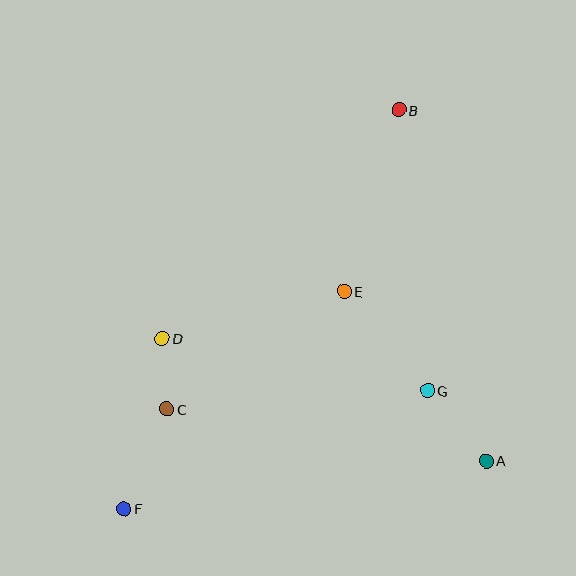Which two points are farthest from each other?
Points B and F are farthest from each other.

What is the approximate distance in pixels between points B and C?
The distance between B and C is approximately 379 pixels.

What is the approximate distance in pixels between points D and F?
The distance between D and F is approximately 174 pixels.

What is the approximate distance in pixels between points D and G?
The distance between D and G is approximately 270 pixels.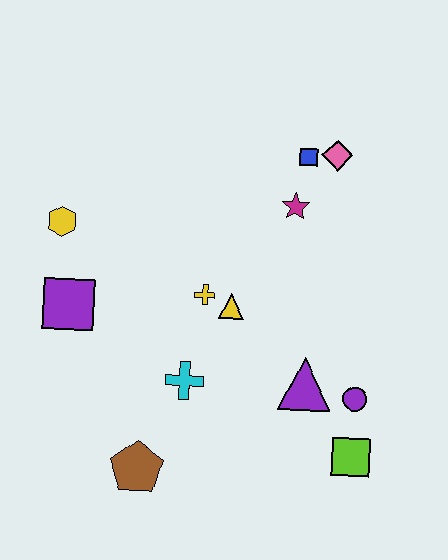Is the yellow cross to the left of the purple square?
No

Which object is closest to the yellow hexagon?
The purple square is closest to the yellow hexagon.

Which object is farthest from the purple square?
The lime square is farthest from the purple square.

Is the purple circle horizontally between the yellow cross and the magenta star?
No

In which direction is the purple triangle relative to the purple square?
The purple triangle is to the right of the purple square.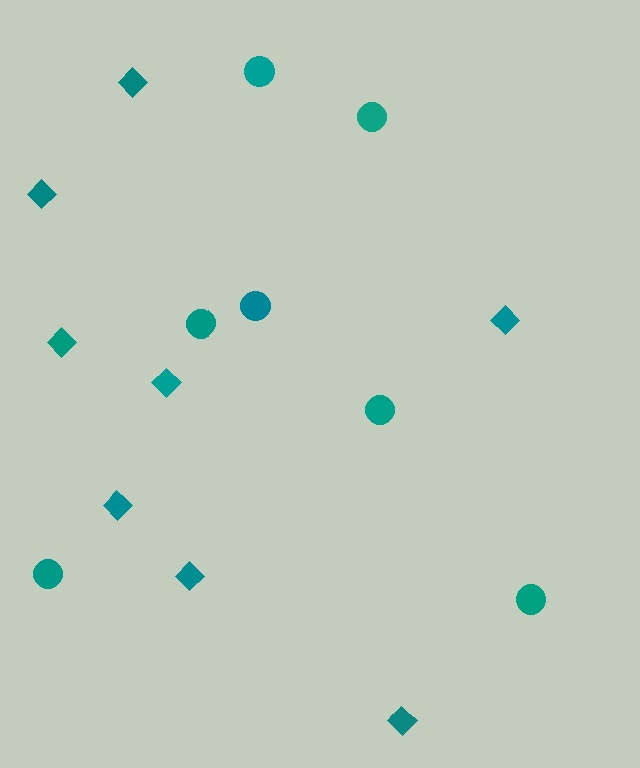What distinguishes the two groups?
There are 2 groups: one group of circles (7) and one group of diamonds (8).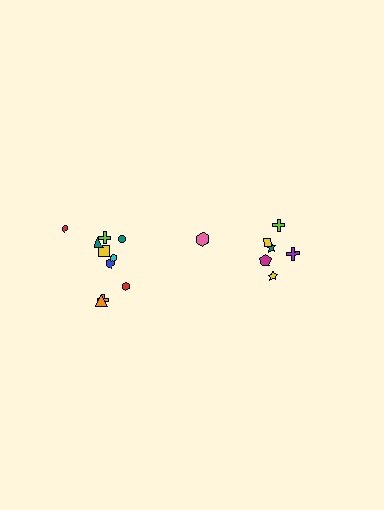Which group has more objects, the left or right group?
The left group.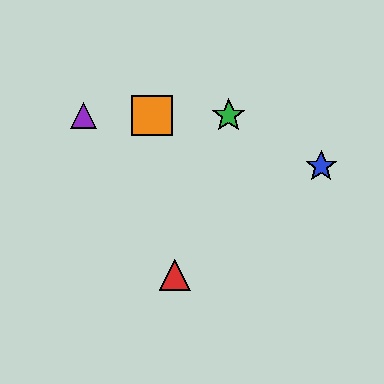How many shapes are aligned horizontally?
4 shapes (the green star, the yellow hexagon, the purple triangle, the orange square) are aligned horizontally.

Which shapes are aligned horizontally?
The green star, the yellow hexagon, the purple triangle, the orange square are aligned horizontally.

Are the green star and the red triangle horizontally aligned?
No, the green star is at y≈115 and the red triangle is at y≈275.